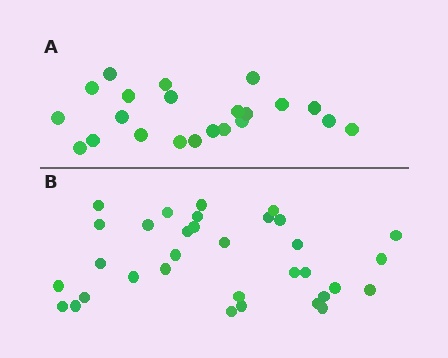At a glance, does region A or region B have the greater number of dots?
Region B (the bottom region) has more dots.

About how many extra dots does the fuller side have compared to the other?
Region B has roughly 12 or so more dots than region A.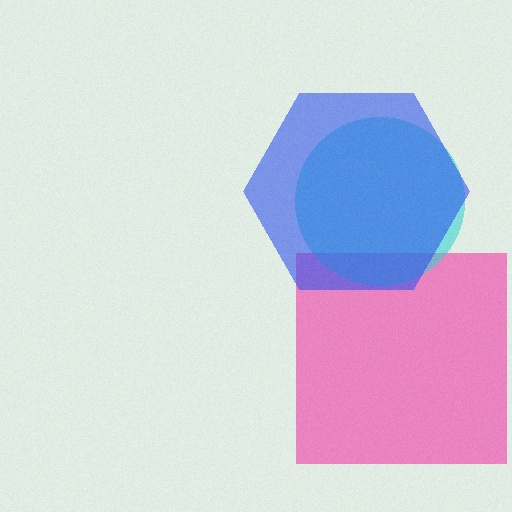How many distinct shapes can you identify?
There are 3 distinct shapes: a pink square, a cyan circle, a blue hexagon.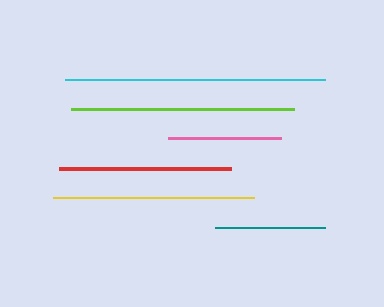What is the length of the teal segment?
The teal segment is approximately 110 pixels long.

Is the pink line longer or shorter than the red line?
The red line is longer than the pink line.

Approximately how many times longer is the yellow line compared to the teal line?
The yellow line is approximately 1.8 times the length of the teal line.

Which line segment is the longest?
The cyan line is the longest at approximately 260 pixels.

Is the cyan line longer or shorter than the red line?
The cyan line is longer than the red line.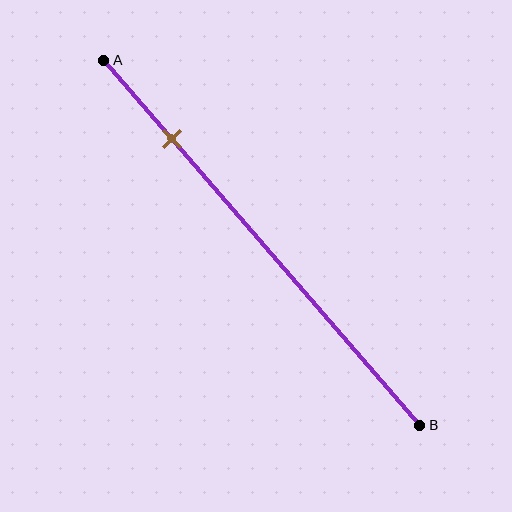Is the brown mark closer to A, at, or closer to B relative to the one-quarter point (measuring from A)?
The brown mark is closer to point A than the one-quarter point of segment AB.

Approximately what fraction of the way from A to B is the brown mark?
The brown mark is approximately 20% of the way from A to B.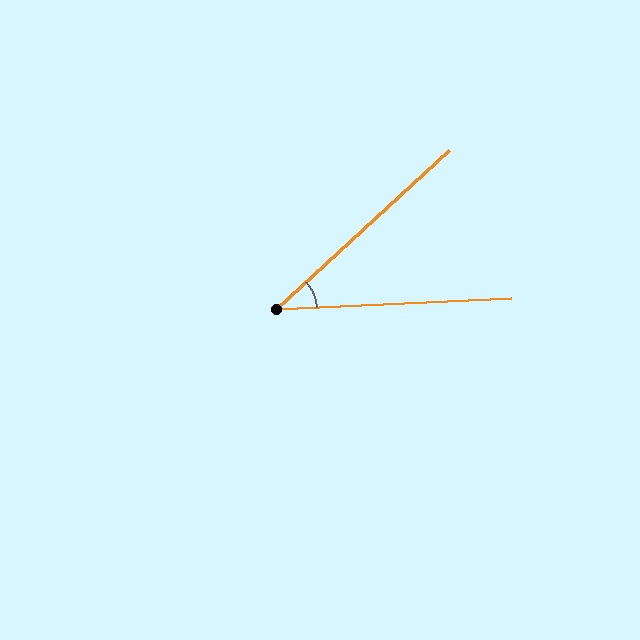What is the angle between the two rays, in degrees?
Approximately 40 degrees.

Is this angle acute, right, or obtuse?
It is acute.